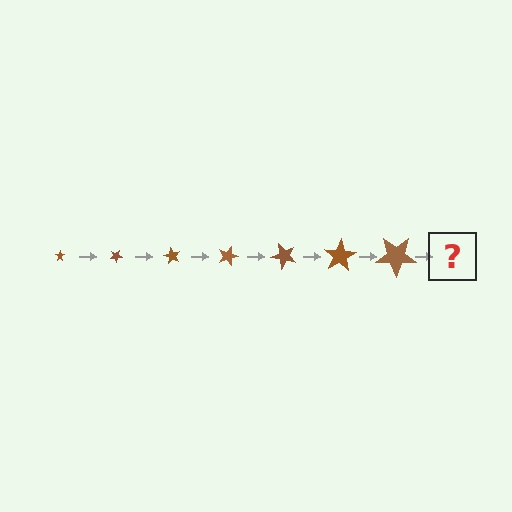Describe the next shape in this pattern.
It should be a star, larger than the previous one and rotated 210 degrees from the start.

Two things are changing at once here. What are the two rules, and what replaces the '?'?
The two rules are that the star grows larger each step and it rotates 30 degrees each step. The '?' should be a star, larger than the previous one and rotated 210 degrees from the start.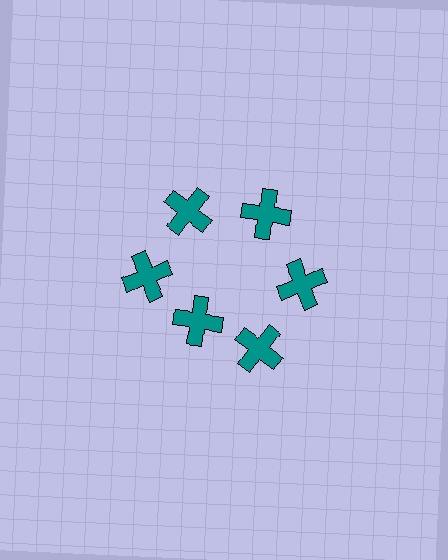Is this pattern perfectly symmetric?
No. The 6 teal crosses are arranged in a ring, but one element near the 7 o'clock position is pulled inward toward the center, breaking the 6-fold rotational symmetry.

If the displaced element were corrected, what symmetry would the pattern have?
It would have 6-fold rotational symmetry — the pattern would map onto itself every 60 degrees.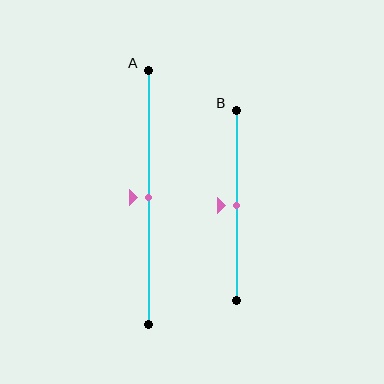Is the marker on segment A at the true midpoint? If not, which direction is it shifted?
Yes, the marker on segment A is at the true midpoint.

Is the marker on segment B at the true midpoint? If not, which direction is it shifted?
Yes, the marker on segment B is at the true midpoint.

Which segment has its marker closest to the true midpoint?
Segment A has its marker closest to the true midpoint.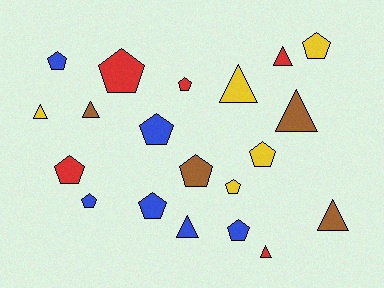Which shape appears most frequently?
Pentagon, with 12 objects.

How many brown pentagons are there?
There is 1 brown pentagon.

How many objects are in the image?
There are 20 objects.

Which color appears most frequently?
Blue, with 6 objects.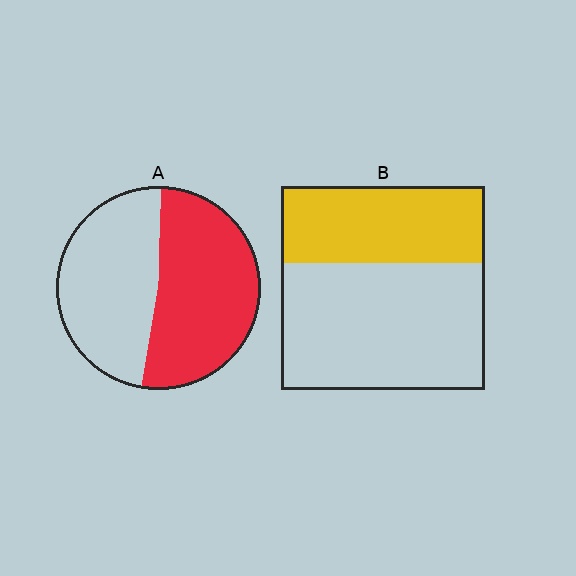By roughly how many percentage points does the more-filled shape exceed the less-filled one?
By roughly 15 percentage points (A over B).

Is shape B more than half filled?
No.